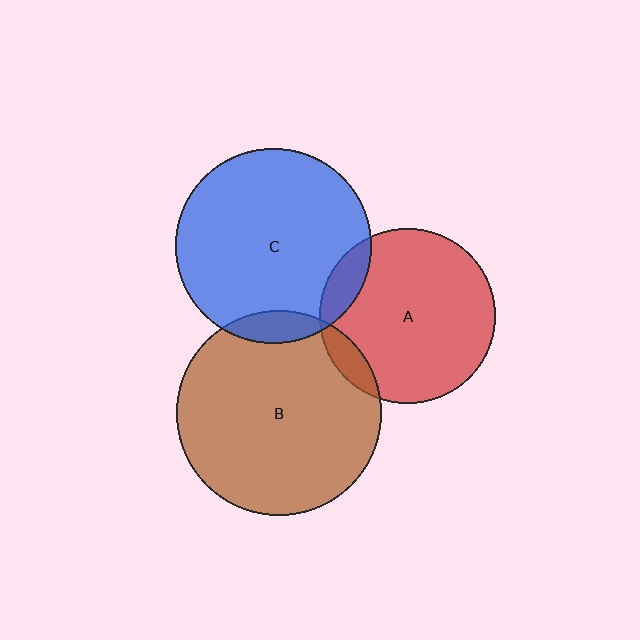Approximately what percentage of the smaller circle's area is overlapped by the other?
Approximately 10%.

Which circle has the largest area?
Circle B (brown).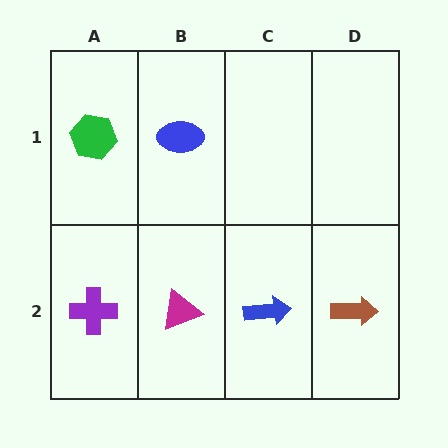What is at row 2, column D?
A brown arrow.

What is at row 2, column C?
A blue arrow.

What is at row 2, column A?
A purple cross.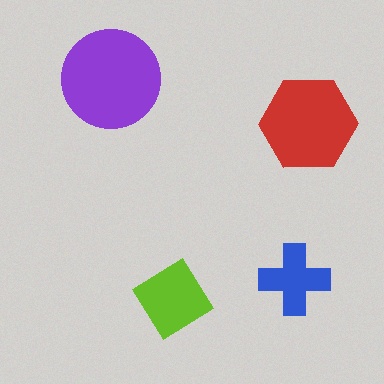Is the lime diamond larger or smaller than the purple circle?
Smaller.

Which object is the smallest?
The blue cross.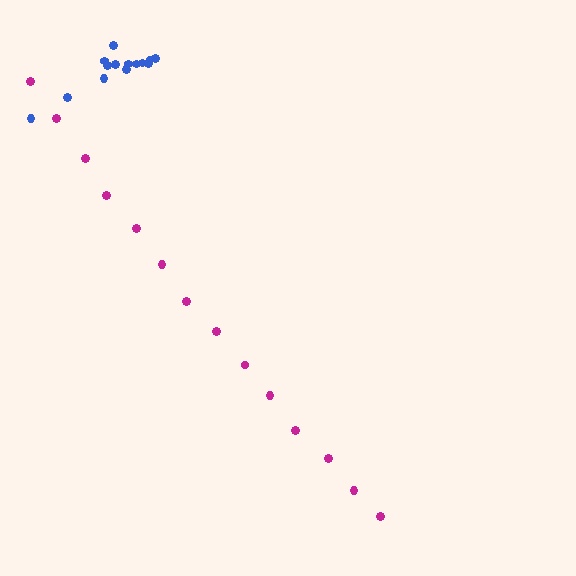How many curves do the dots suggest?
There are 2 distinct paths.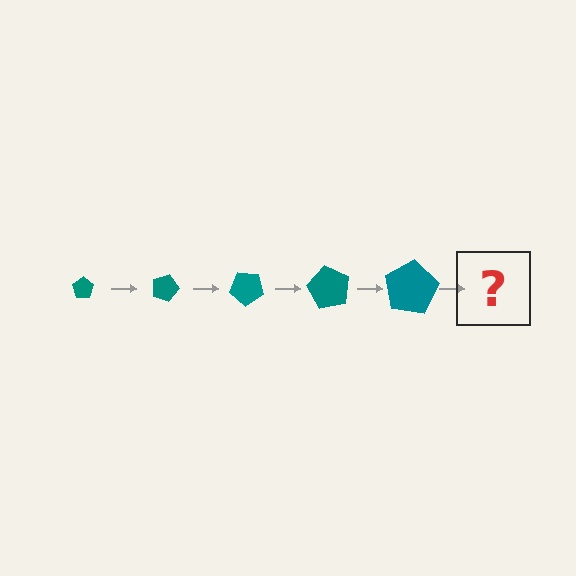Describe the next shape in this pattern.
It should be a pentagon, larger than the previous one and rotated 100 degrees from the start.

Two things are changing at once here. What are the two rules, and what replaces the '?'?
The two rules are that the pentagon grows larger each step and it rotates 20 degrees each step. The '?' should be a pentagon, larger than the previous one and rotated 100 degrees from the start.